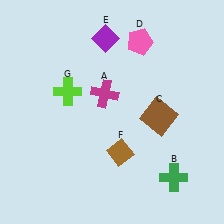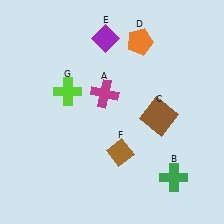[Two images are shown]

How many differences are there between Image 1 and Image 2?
There is 1 difference between the two images.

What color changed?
The pentagon (D) changed from pink in Image 1 to orange in Image 2.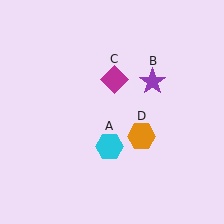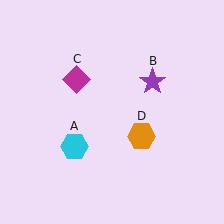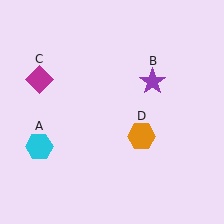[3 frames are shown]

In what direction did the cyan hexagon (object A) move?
The cyan hexagon (object A) moved left.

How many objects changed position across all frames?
2 objects changed position: cyan hexagon (object A), magenta diamond (object C).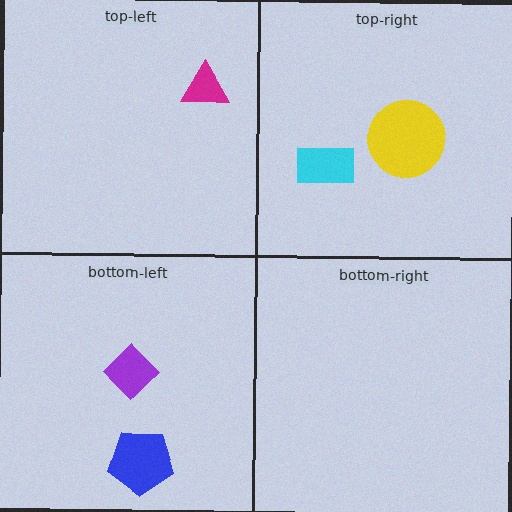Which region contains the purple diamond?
The bottom-left region.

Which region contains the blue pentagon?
The bottom-left region.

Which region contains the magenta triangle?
The top-left region.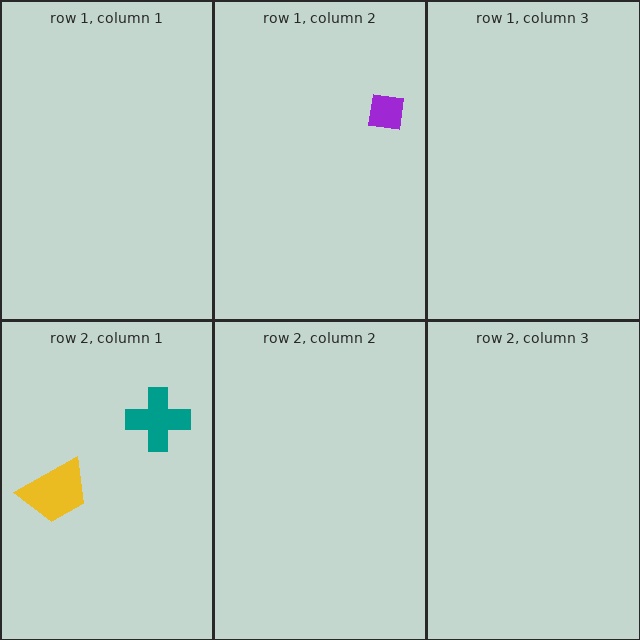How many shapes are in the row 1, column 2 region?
1.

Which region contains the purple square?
The row 1, column 2 region.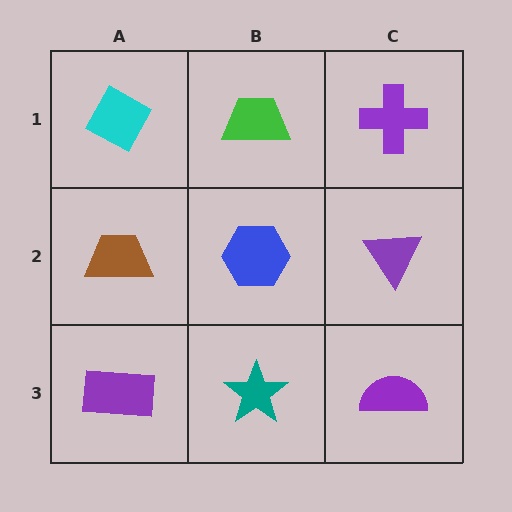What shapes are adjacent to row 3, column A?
A brown trapezoid (row 2, column A), a teal star (row 3, column B).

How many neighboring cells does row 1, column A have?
2.